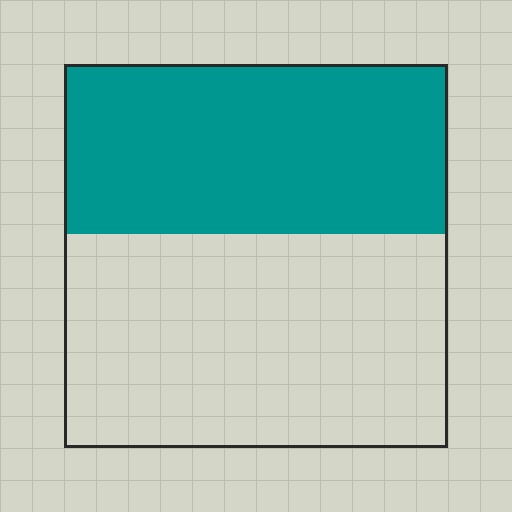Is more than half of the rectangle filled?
No.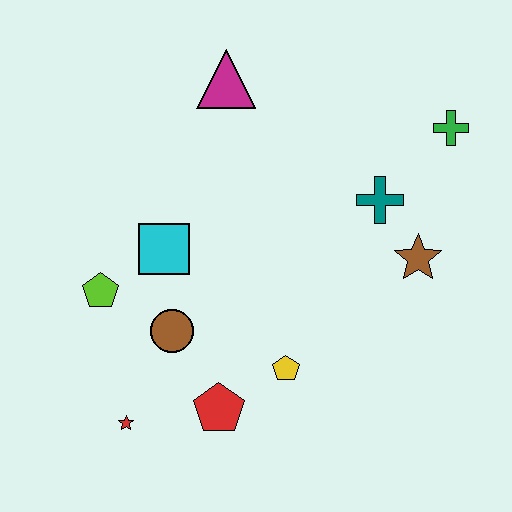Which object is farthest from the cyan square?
The green cross is farthest from the cyan square.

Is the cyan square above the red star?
Yes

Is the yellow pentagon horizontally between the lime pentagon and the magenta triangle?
No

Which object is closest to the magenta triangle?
The cyan square is closest to the magenta triangle.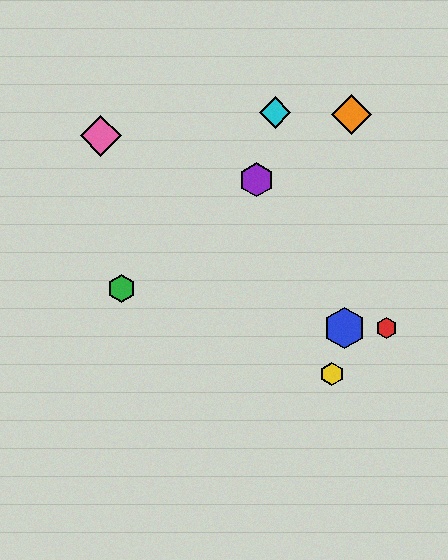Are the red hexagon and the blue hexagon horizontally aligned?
Yes, both are at y≈328.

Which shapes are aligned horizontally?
The red hexagon, the blue hexagon are aligned horizontally.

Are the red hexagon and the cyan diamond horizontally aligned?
No, the red hexagon is at y≈328 and the cyan diamond is at y≈112.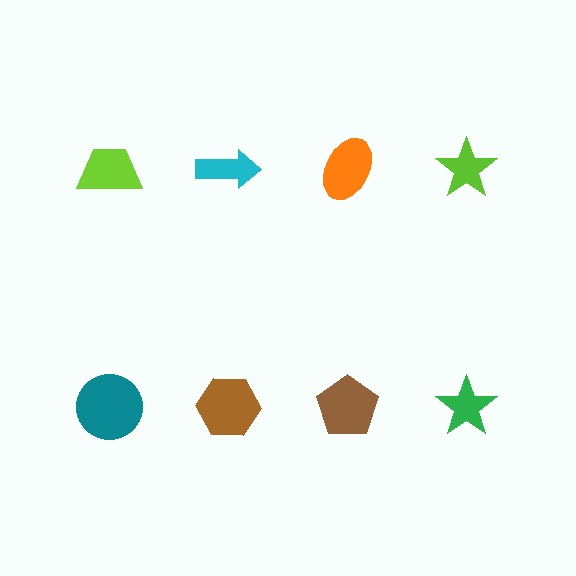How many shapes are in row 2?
4 shapes.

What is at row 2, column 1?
A teal circle.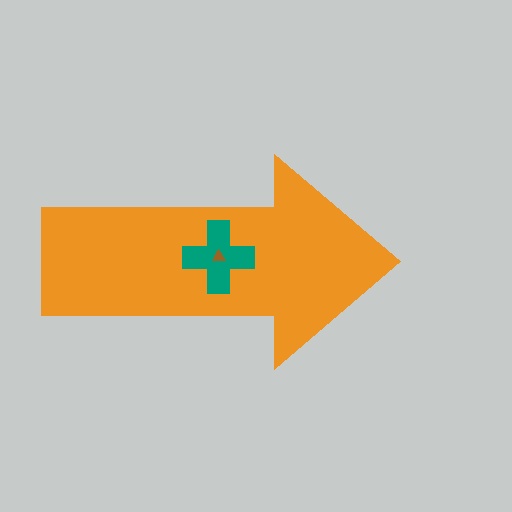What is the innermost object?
The brown triangle.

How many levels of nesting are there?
3.